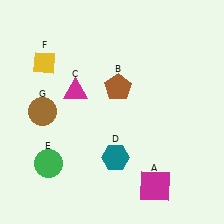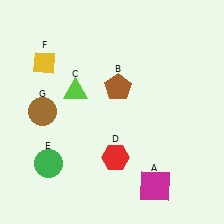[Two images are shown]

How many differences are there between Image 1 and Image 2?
There are 2 differences between the two images.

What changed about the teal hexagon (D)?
In Image 1, D is teal. In Image 2, it changed to red.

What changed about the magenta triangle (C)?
In Image 1, C is magenta. In Image 2, it changed to lime.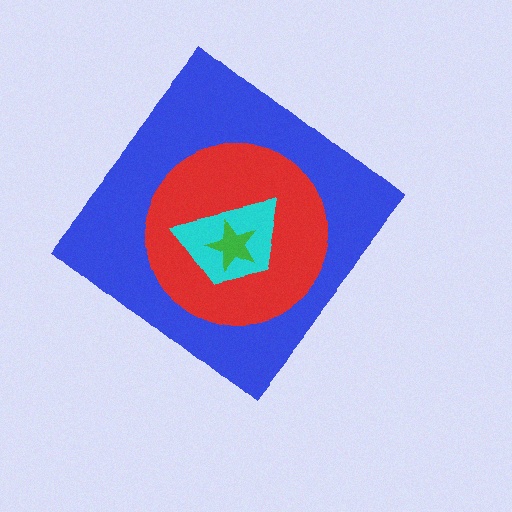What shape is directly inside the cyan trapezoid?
The green star.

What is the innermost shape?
The green star.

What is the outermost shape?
The blue diamond.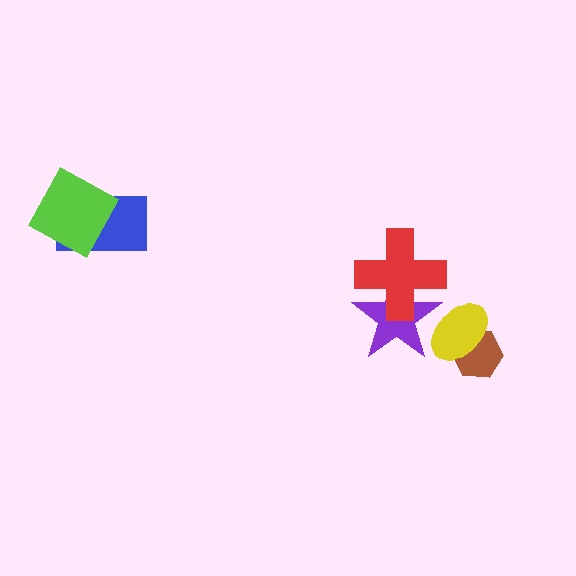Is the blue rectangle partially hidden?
Yes, it is partially covered by another shape.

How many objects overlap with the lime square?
1 object overlaps with the lime square.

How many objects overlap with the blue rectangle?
1 object overlaps with the blue rectangle.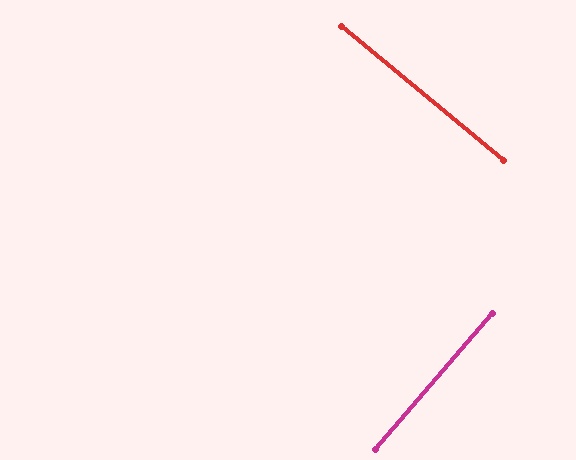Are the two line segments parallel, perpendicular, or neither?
Perpendicular — they meet at approximately 89°.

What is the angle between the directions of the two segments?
Approximately 89 degrees.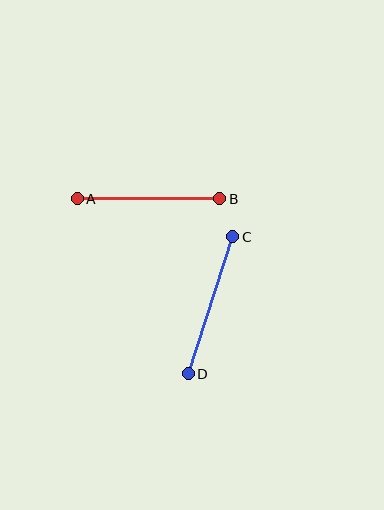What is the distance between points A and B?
The distance is approximately 142 pixels.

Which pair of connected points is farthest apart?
Points C and D are farthest apart.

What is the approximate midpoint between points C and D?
The midpoint is at approximately (210, 305) pixels.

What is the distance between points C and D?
The distance is approximately 144 pixels.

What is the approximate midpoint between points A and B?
The midpoint is at approximately (149, 199) pixels.